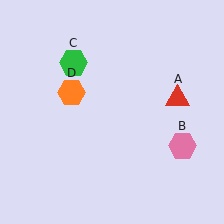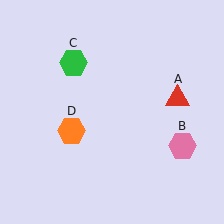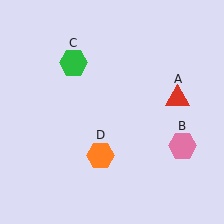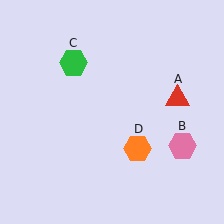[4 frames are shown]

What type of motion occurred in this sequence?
The orange hexagon (object D) rotated counterclockwise around the center of the scene.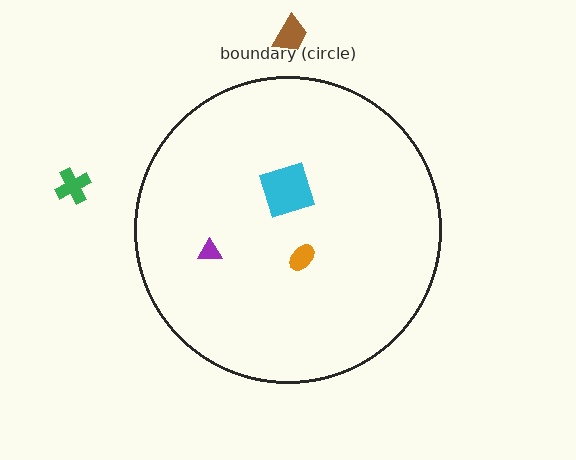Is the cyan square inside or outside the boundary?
Inside.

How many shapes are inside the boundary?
3 inside, 2 outside.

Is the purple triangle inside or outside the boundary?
Inside.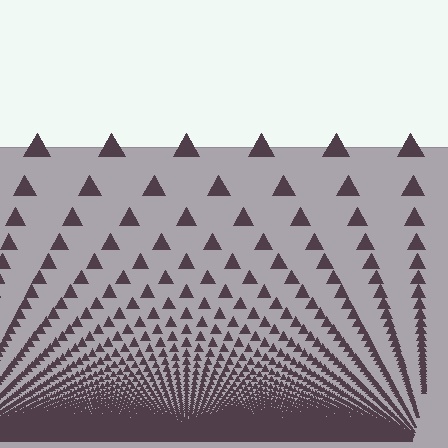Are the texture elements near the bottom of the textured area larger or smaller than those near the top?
Smaller. The gradient is inverted — elements near the bottom are smaller and denser.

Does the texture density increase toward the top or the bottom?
Density increases toward the bottom.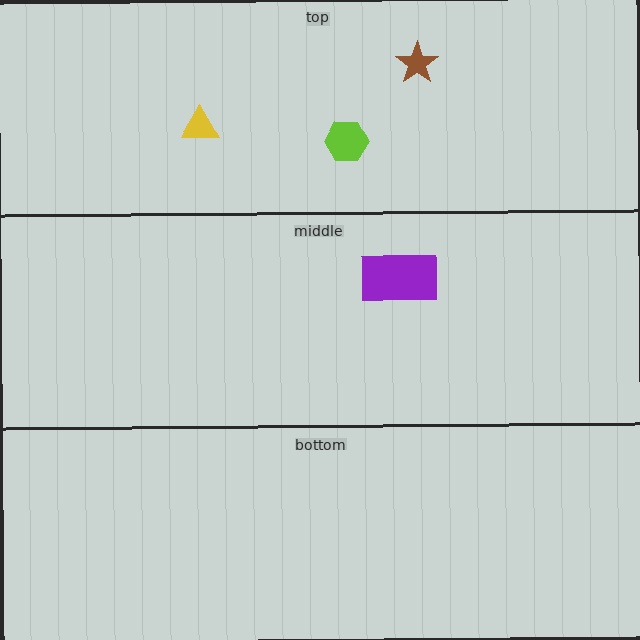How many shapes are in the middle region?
1.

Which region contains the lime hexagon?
The top region.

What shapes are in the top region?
The yellow triangle, the lime hexagon, the brown star.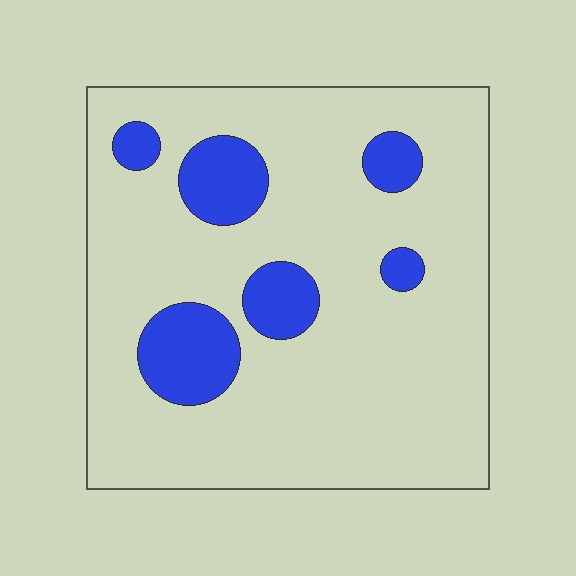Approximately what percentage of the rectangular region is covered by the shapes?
Approximately 15%.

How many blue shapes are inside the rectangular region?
6.